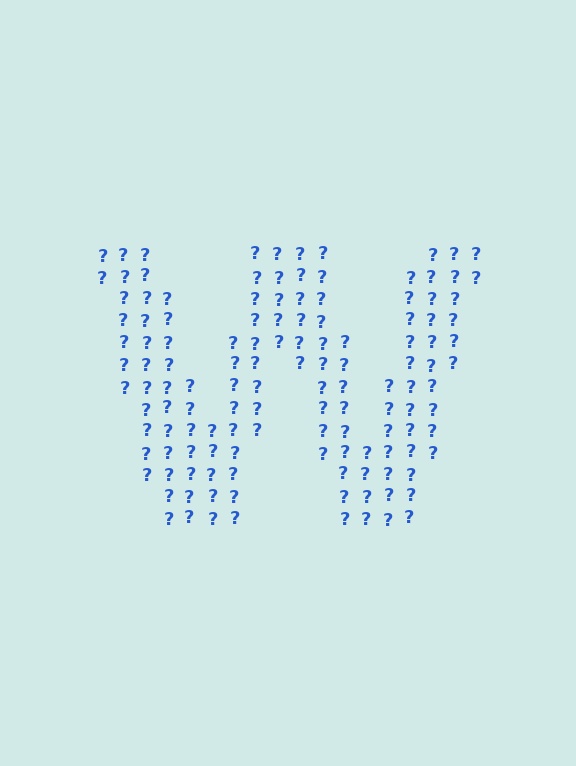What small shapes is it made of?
It is made of small question marks.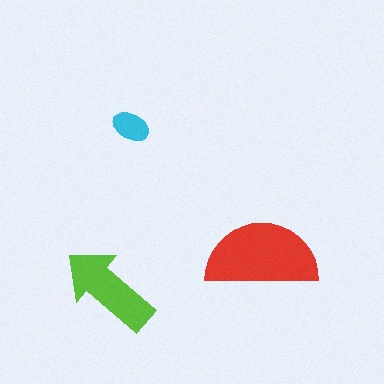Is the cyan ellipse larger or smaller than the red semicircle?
Smaller.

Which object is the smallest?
The cyan ellipse.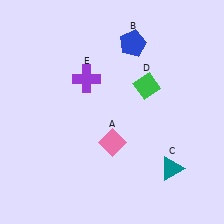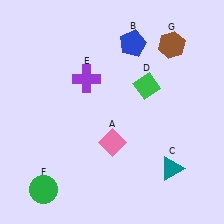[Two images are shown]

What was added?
A green circle (F), a brown hexagon (G) were added in Image 2.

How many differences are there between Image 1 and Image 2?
There are 2 differences between the two images.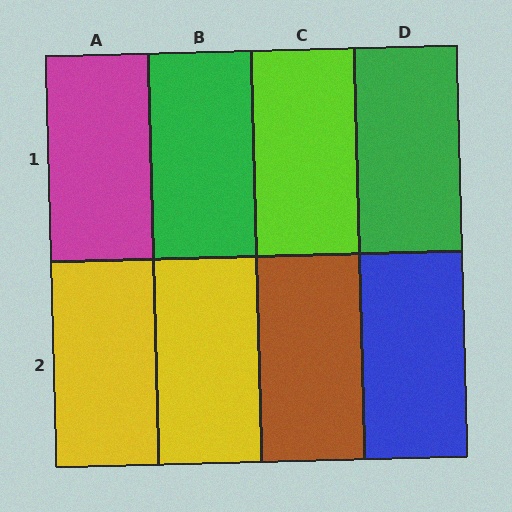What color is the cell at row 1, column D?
Green.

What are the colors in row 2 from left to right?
Yellow, yellow, brown, blue.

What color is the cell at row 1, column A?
Magenta.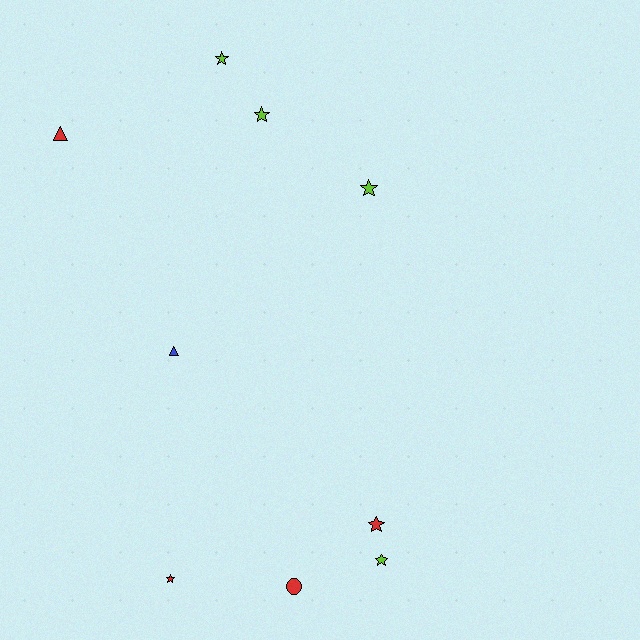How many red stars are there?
There are 2 red stars.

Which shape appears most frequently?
Star, with 6 objects.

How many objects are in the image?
There are 9 objects.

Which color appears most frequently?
Red, with 4 objects.